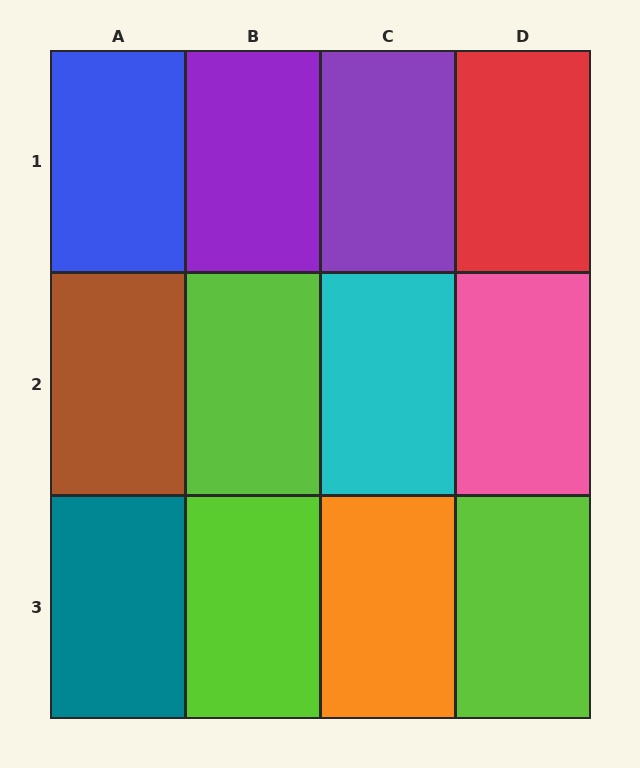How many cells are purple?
2 cells are purple.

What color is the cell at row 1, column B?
Purple.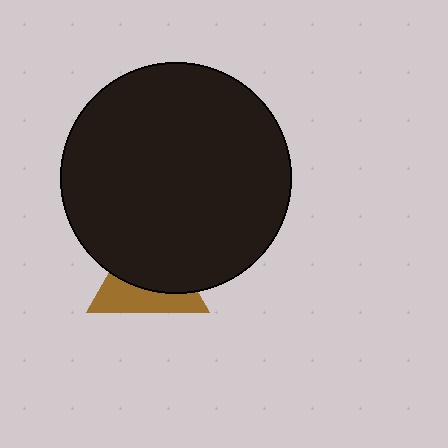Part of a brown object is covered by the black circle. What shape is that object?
It is a triangle.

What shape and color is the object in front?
The object in front is a black circle.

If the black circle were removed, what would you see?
You would see the complete brown triangle.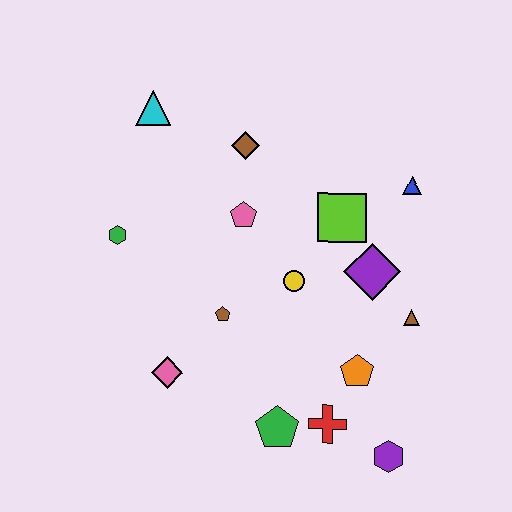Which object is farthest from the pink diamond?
The blue triangle is farthest from the pink diamond.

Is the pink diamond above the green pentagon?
Yes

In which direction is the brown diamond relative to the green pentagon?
The brown diamond is above the green pentagon.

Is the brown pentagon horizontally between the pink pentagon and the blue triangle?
No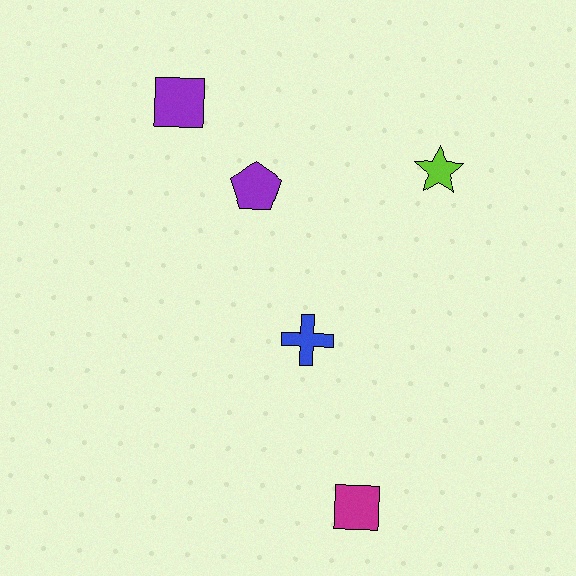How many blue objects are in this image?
There is 1 blue object.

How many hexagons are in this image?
There are no hexagons.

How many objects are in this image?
There are 5 objects.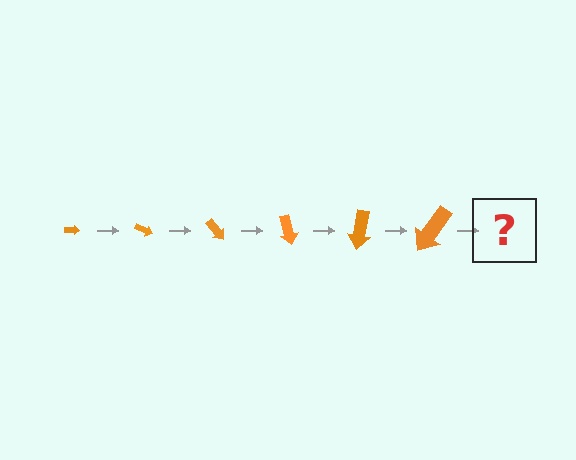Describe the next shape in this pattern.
It should be an arrow, larger than the previous one and rotated 150 degrees from the start.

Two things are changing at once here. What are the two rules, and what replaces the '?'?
The two rules are that the arrow grows larger each step and it rotates 25 degrees each step. The '?' should be an arrow, larger than the previous one and rotated 150 degrees from the start.